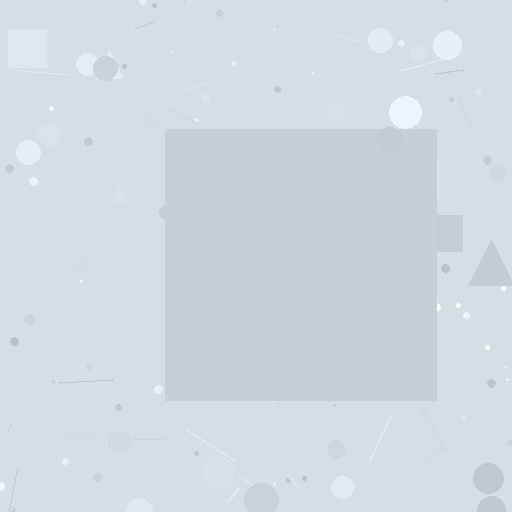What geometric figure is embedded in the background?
A square is embedded in the background.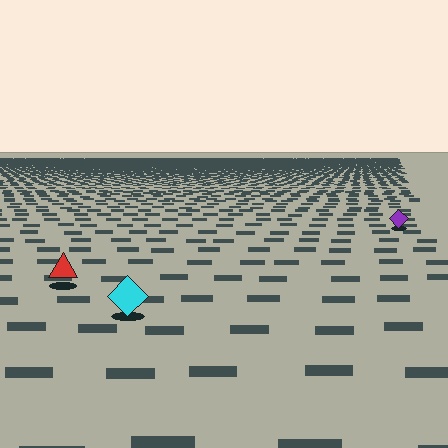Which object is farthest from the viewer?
The purple diamond is farthest from the viewer. It appears smaller and the ground texture around it is denser.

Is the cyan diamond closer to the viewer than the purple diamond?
Yes. The cyan diamond is closer — you can tell from the texture gradient: the ground texture is coarser near it.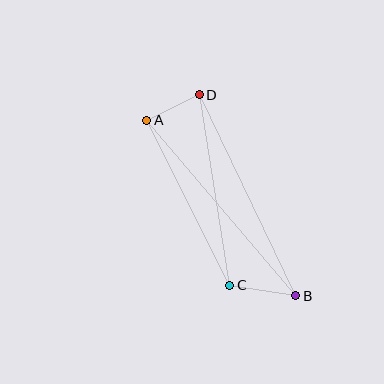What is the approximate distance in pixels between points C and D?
The distance between C and D is approximately 193 pixels.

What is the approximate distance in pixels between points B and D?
The distance between B and D is approximately 223 pixels.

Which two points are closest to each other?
Points A and D are closest to each other.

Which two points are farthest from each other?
Points A and B are farthest from each other.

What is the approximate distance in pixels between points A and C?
The distance between A and C is approximately 185 pixels.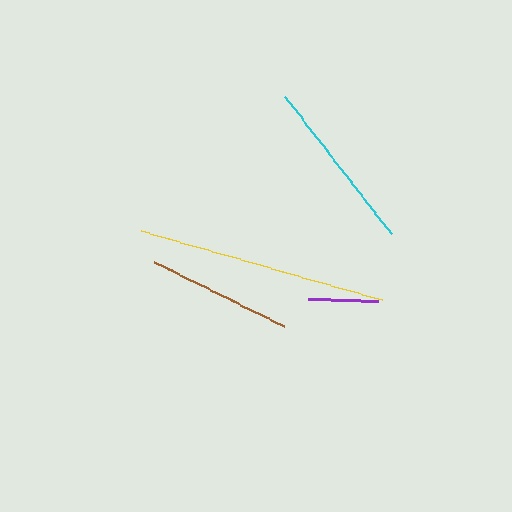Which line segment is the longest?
The yellow line is the longest at approximately 251 pixels.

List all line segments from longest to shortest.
From longest to shortest: yellow, cyan, brown, purple.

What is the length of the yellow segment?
The yellow segment is approximately 251 pixels long.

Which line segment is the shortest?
The purple line is the shortest at approximately 70 pixels.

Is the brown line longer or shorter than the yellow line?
The yellow line is longer than the brown line.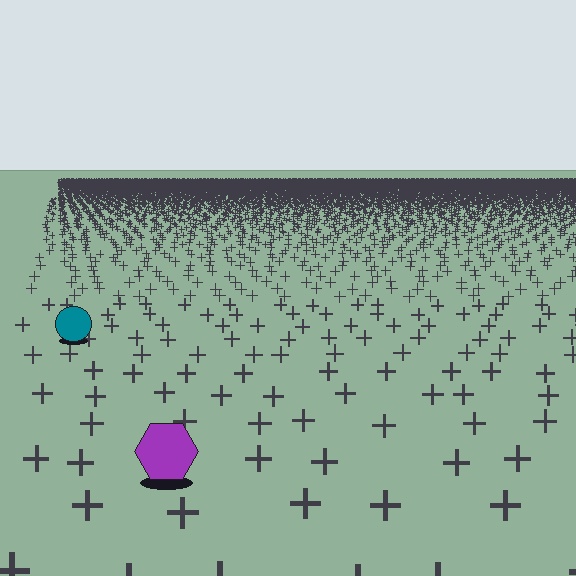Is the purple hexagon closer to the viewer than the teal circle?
Yes. The purple hexagon is closer — you can tell from the texture gradient: the ground texture is coarser near it.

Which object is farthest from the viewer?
The teal circle is farthest from the viewer. It appears smaller and the ground texture around it is denser.